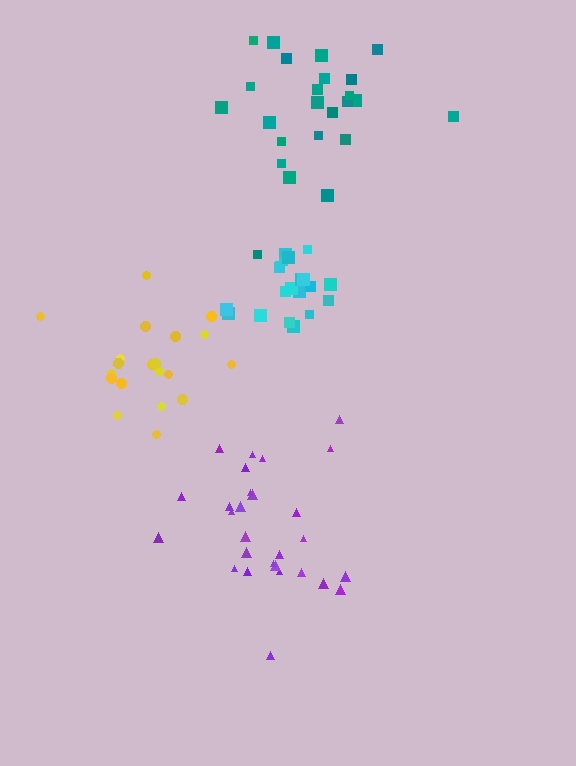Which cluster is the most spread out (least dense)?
Purple.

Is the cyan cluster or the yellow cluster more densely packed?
Cyan.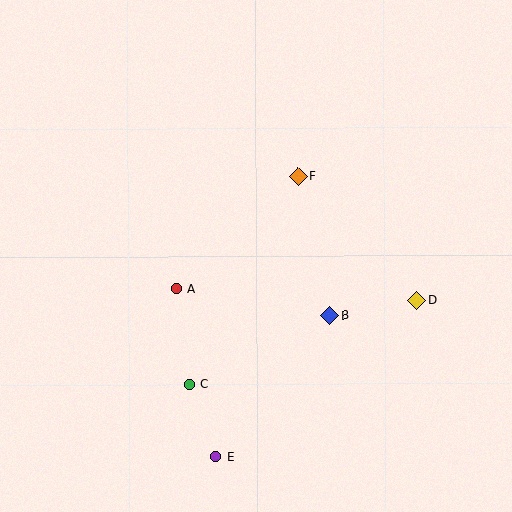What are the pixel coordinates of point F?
Point F is at (298, 176).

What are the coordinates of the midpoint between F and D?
The midpoint between F and D is at (358, 238).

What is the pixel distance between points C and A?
The distance between C and A is 96 pixels.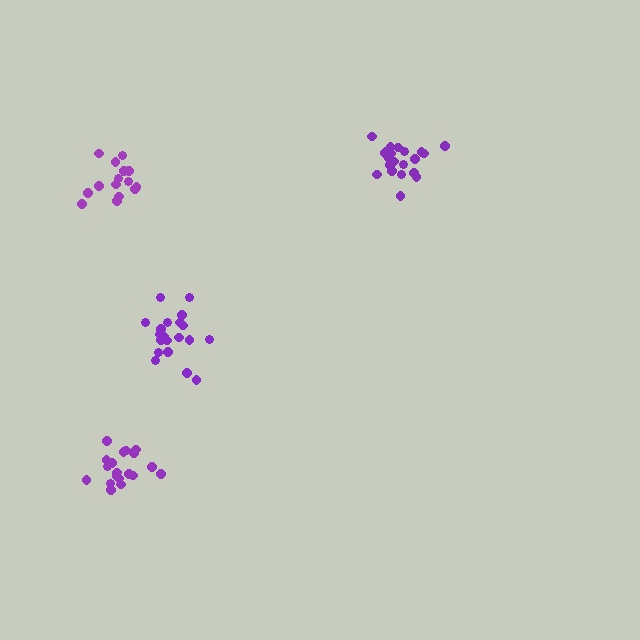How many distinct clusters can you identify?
There are 4 distinct clusters.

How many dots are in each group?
Group 1: 19 dots, Group 2: 15 dots, Group 3: 21 dots, Group 4: 21 dots (76 total).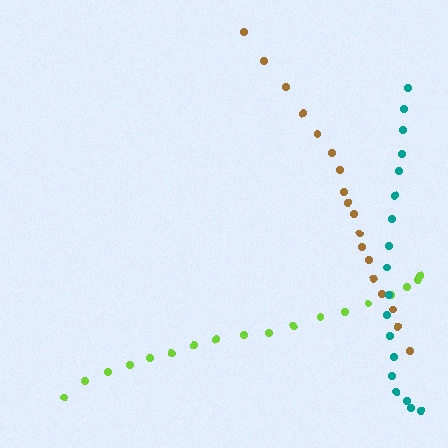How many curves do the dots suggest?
There are 3 distinct paths.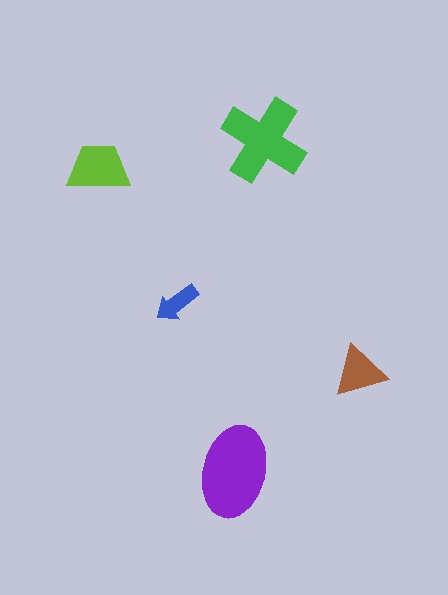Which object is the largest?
The purple ellipse.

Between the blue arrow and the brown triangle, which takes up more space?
The brown triangle.